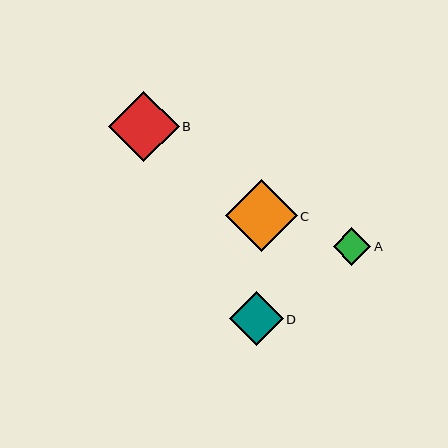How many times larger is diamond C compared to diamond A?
Diamond C is approximately 1.9 times the size of diamond A.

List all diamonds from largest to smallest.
From largest to smallest: C, B, D, A.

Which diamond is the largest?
Diamond C is the largest with a size of approximately 72 pixels.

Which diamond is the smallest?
Diamond A is the smallest with a size of approximately 37 pixels.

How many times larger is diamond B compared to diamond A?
Diamond B is approximately 1.9 times the size of diamond A.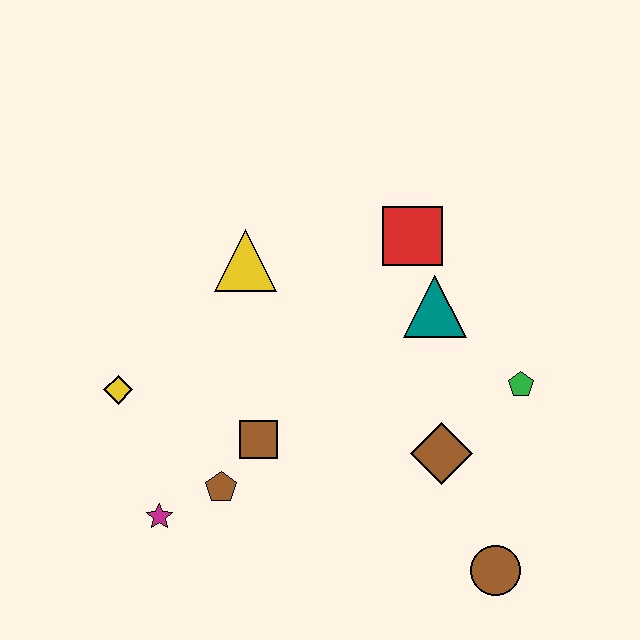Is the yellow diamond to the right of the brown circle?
No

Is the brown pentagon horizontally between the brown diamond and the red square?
No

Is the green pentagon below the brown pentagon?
No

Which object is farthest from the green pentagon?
The yellow diamond is farthest from the green pentagon.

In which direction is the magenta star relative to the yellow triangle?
The magenta star is below the yellow triangle.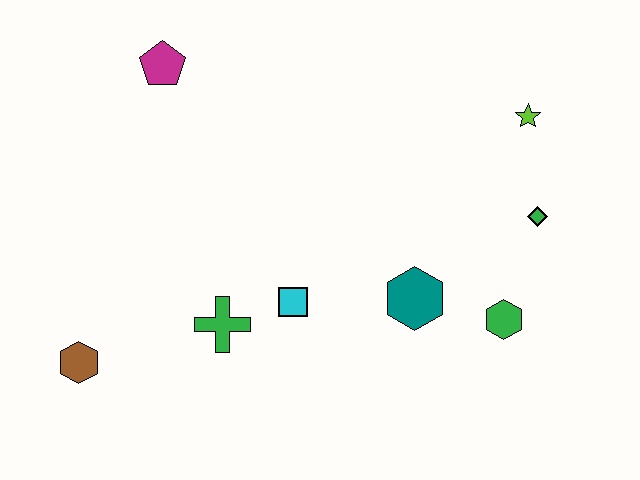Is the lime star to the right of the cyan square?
Yes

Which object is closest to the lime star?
The green diamond is closest to the lime star.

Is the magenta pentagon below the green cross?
No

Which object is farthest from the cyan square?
The lime star is farthest from the cyan square.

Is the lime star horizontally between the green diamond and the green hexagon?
Yes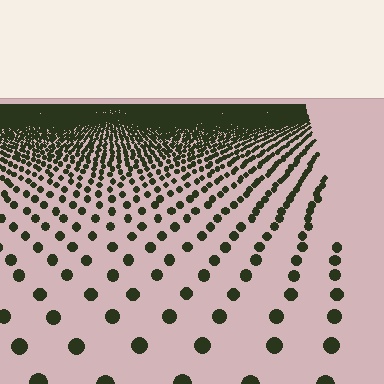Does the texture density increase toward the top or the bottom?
Density increases toward the top.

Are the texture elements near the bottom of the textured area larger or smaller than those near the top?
Larger. Near the bottom, elements are closer to the viewer and appear at a bigger on-screen size.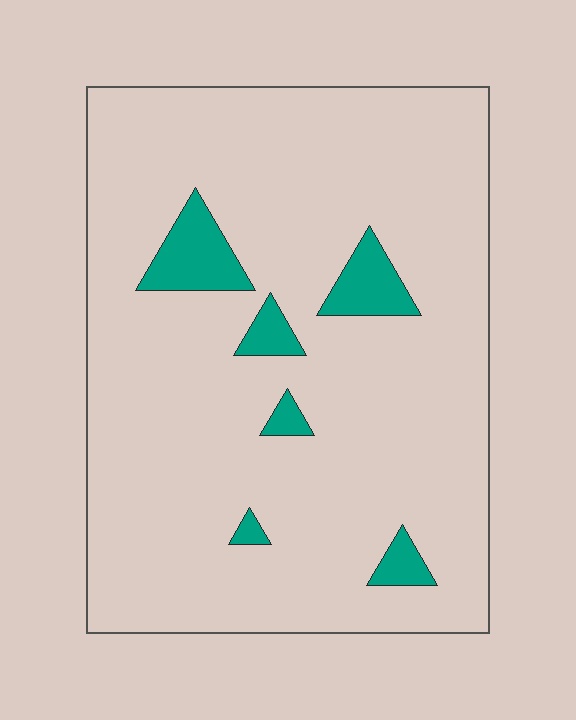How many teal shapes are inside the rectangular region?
6.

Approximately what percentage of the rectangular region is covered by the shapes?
Approximately 10%.